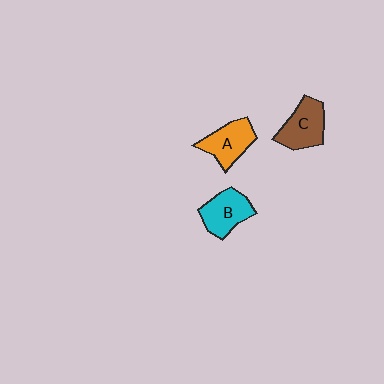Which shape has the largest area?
Shape C (brown).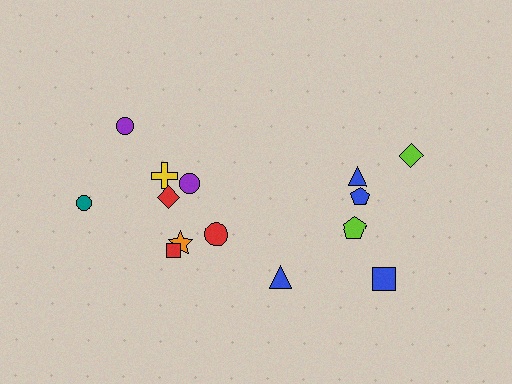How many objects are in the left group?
There are 8 objects.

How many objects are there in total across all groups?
There are 14 objects.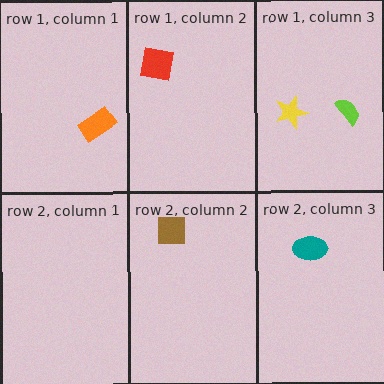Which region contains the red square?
The row 1, column 2 region.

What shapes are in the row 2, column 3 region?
The teal ellipse.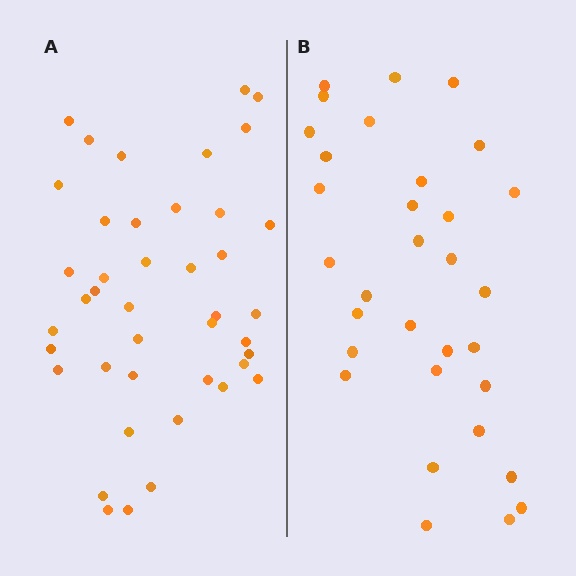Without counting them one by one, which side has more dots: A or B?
Region A (the left region) has more dots.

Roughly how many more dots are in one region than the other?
Region A has roughly 10 or so more dots than region B.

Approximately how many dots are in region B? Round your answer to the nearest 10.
About 30 dots. (The exact count is 32, which rounds to 30.)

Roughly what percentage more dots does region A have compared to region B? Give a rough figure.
About 30% more.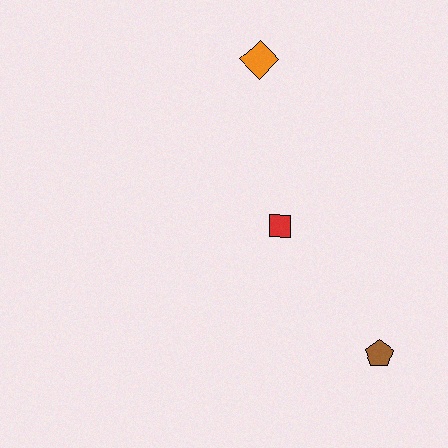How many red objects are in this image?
There is 1 red object.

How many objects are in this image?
There are 3 objects.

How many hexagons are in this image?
There are no hexagons.